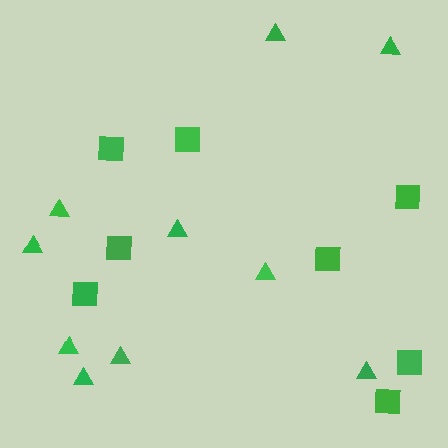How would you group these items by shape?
There are 2 groups: one group of triangles (10) and one group of squares (8).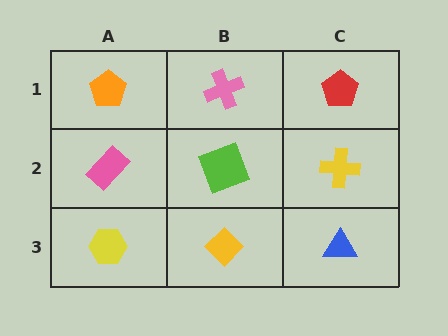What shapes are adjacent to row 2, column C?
A red pentagon (row 1, column C), a blue triangle (row 3, column C), a lime square (row 2, column B).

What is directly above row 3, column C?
A yellow cross.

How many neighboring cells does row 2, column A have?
3.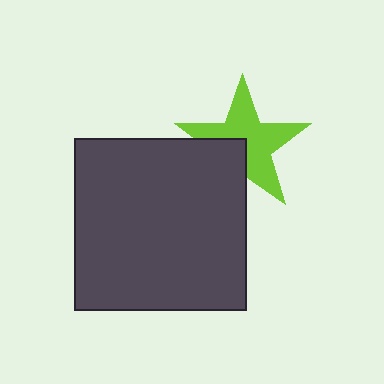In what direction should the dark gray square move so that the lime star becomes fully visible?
The dark gray square should move toward the lower-left. That is the shortest direction to clear the overlap and leave the lime star fully visible.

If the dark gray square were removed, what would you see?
You would see the complete lime star.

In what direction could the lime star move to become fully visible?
The lime star could move toward the upper-right. That would shift it out from behind the dark gray square entirely.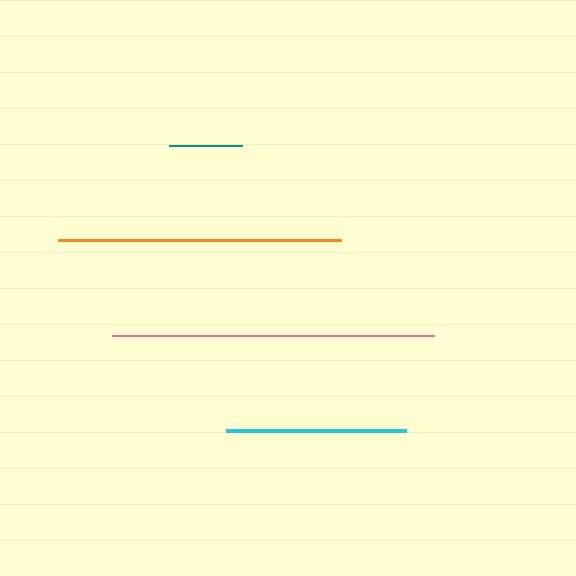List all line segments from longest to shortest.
From longest to shortest: pink, orange, cyan, teal.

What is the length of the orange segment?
The orange segment is approximately 282 pixels long.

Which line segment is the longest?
The pink line is the longest at approximately 321 pixels.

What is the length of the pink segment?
The pink segment is approximately 321 pixels long.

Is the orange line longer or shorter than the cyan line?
The orange line is longer than the cyan line.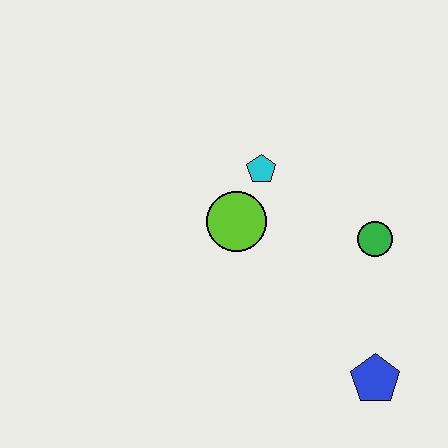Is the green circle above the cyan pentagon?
No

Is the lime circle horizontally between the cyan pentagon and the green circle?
No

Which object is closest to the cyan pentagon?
The lime circle is closest to the cyan pentagon.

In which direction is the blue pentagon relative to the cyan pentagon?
The blue pentagon is below the cyan pentagon.